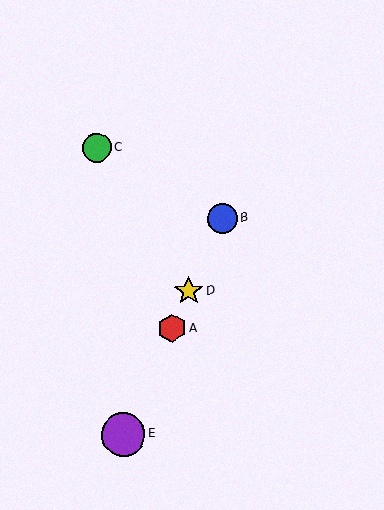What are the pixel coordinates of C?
Object C is at (96, 147).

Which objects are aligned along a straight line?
Objects A, B, D, E are aligned along a straight line.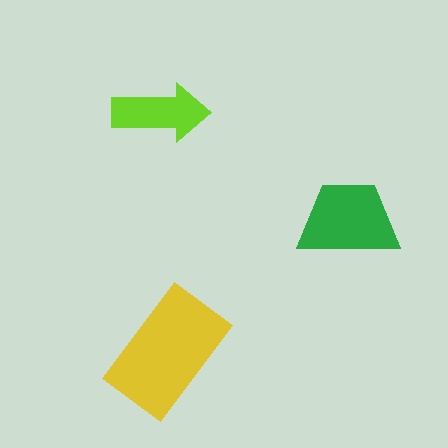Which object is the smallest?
The lime arrow.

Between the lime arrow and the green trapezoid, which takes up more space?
The green trapezoid.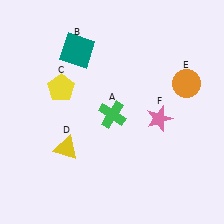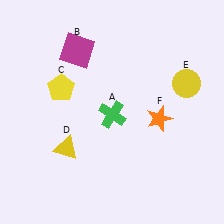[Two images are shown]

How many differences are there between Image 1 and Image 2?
There are 3 differences between the two images.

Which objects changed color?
B changed from teal to magenta. E changed from orange to yellow. F changed from pink to orange.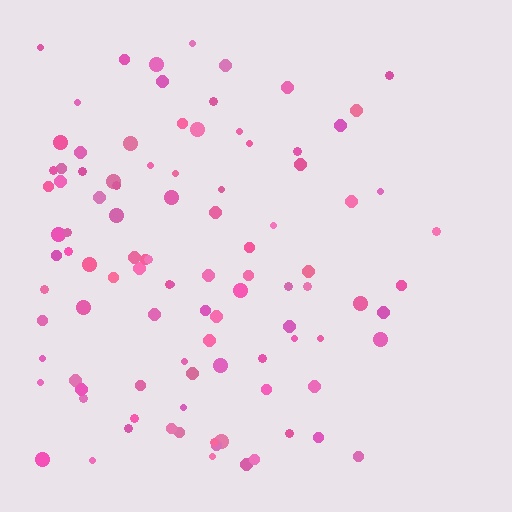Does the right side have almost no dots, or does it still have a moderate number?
Still a moderate number, just noticeably fewer than the left.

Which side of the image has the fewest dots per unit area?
The right.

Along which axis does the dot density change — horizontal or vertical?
Horizontal.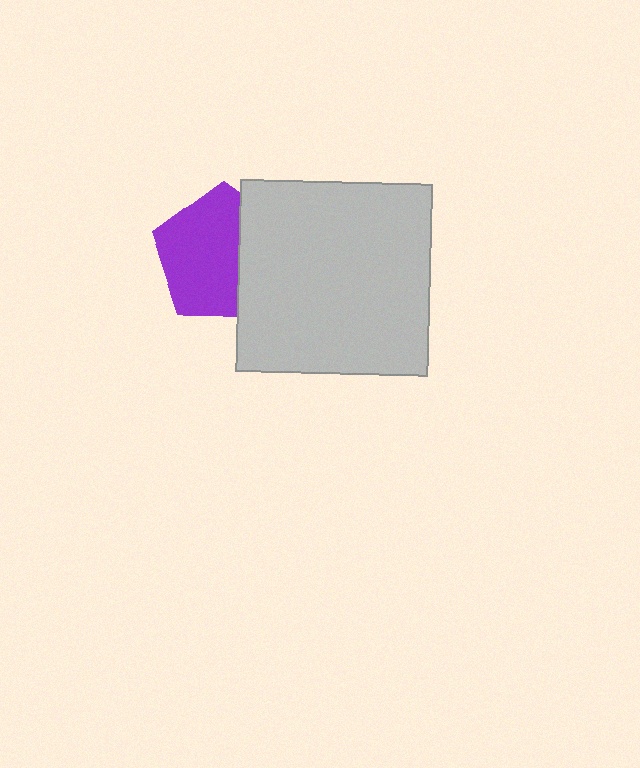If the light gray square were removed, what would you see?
You would see the complete purple pentagon.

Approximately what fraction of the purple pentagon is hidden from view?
Roughly 34% of the purple pentagon is hidden behind the light gray square.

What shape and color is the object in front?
The object in front is a light gray square.